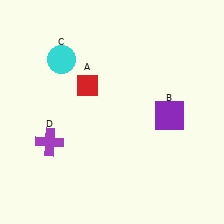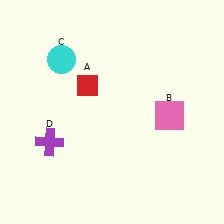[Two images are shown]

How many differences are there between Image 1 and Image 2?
There is 1 difference between the two images.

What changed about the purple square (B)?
In Image 1, B is purple. In Image 2, it changed to pink.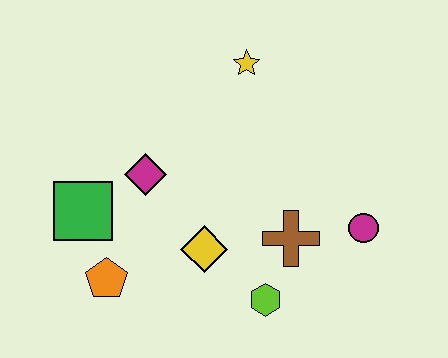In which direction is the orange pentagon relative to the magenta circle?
The orange pentagon is to the left of the magenta circle.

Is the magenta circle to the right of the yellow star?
Yes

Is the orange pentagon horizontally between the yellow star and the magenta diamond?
No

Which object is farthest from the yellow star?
The orange pentagon is farthest from the yellow star.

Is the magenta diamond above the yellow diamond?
Yes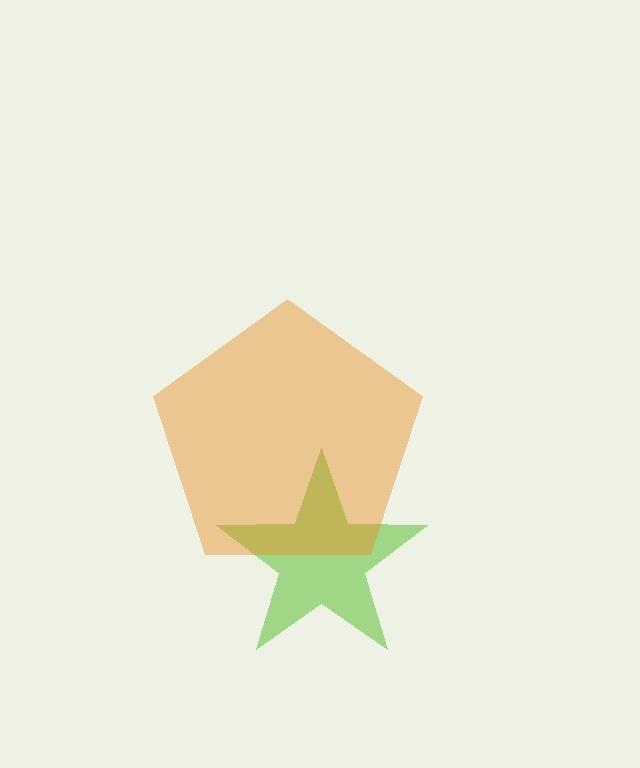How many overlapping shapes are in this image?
There are 2 overlapping shapes in the image.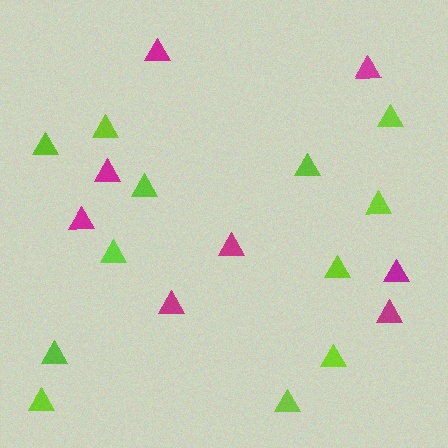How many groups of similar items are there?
There are 2 groups: one group of magenta triangles (8) and one group of lime triangles (12).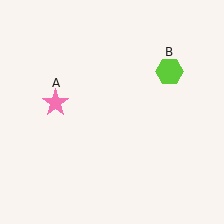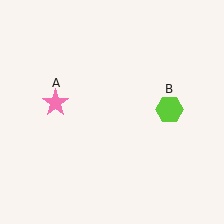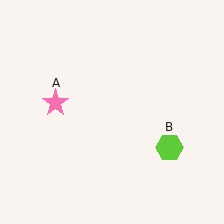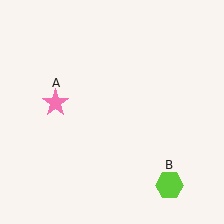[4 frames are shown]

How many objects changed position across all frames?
1 object changed position: lime hexagon (object B).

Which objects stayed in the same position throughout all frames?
Pink star (object A) remained stationary.